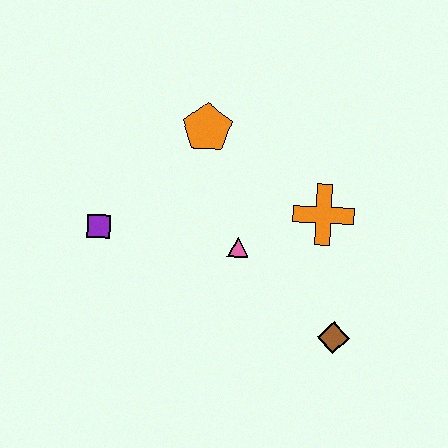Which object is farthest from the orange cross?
The purple square is farthest from the orange cross.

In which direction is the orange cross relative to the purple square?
The orange cross is to the right of the purple square.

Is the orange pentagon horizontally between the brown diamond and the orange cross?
No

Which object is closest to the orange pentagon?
The pink triangle is closest to the orange pentagon.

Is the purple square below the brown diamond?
No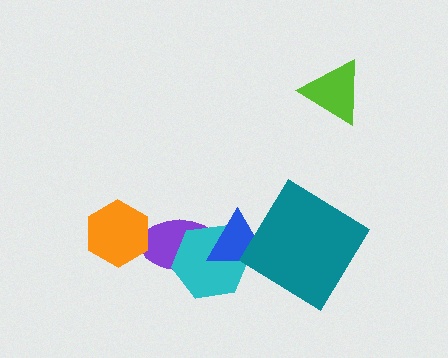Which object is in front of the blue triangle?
The teal diamond is in front of the blue triangle.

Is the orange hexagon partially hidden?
No, no other shape covers it.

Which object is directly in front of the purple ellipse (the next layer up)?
The cyan hexagon is directly in front of the purple ellipse.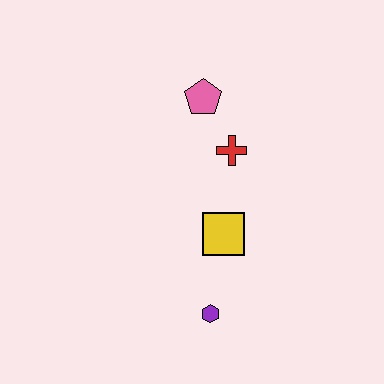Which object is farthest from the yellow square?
The pink pentagon is farthest from the yellow square.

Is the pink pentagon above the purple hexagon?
Yes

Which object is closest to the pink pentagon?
The red cross is closest to the pink pentagon.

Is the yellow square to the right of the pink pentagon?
Yes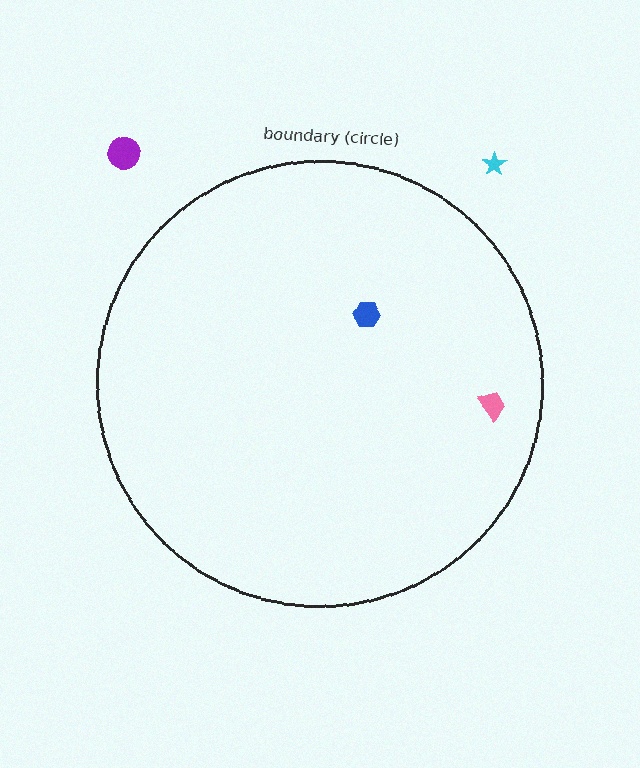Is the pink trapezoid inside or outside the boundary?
Inside.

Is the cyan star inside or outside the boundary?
Outside.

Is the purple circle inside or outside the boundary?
Outside.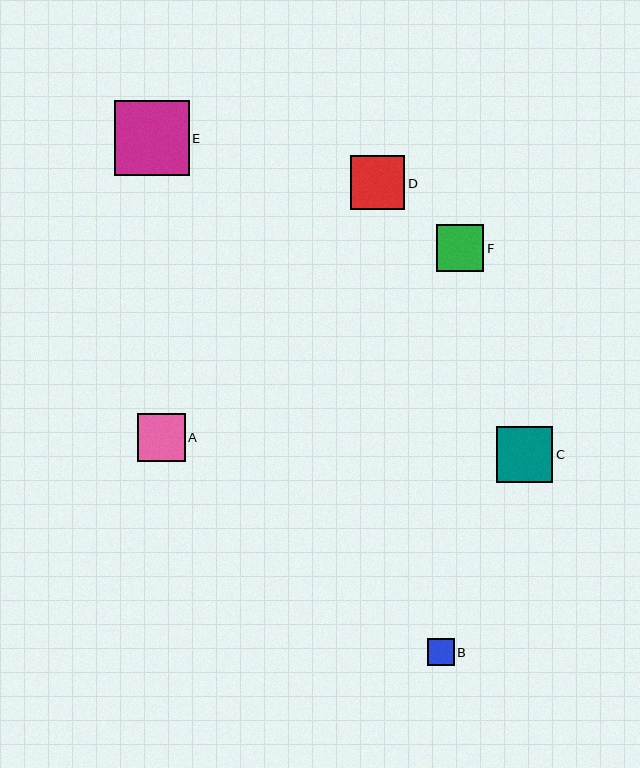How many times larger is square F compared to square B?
Square F is approximately 1.7 times the size of square B.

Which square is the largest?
Square E is the largest with a size of approximately 75 pixels.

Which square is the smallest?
Square B is the smallest with a size of approximately 27 pixels.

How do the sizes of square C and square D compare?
Square C and square D are approximately the same size.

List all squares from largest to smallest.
From largest to smallest: E, C, D, A, F, B.